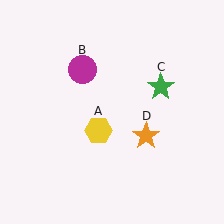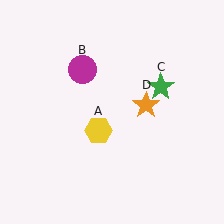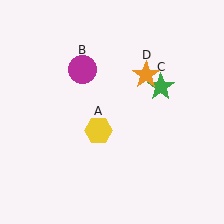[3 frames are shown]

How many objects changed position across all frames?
1 object changed position: orange star (object D).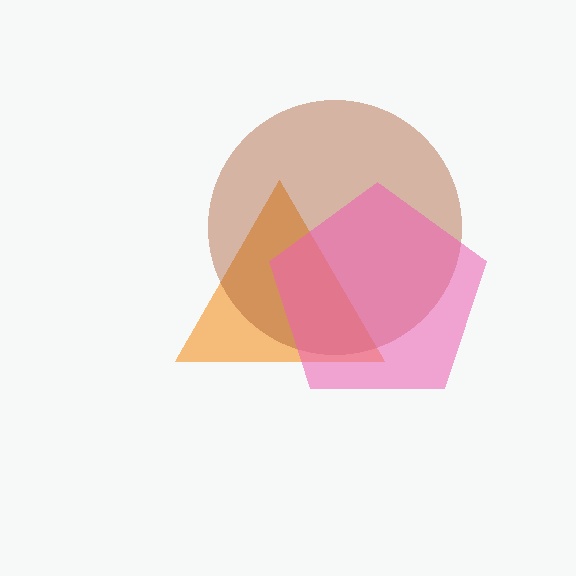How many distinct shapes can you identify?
There are 3 distinct shapes: an orange triangle, a brown circle, a pink pentagon.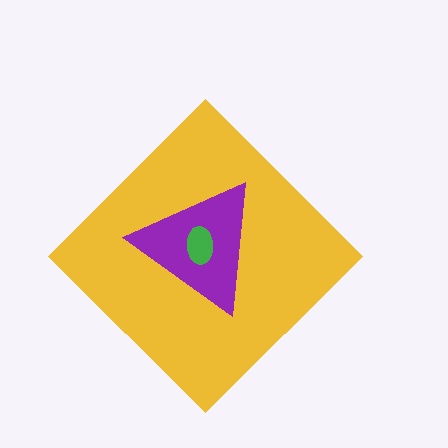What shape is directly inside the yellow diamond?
The purple triangle.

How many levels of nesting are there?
3.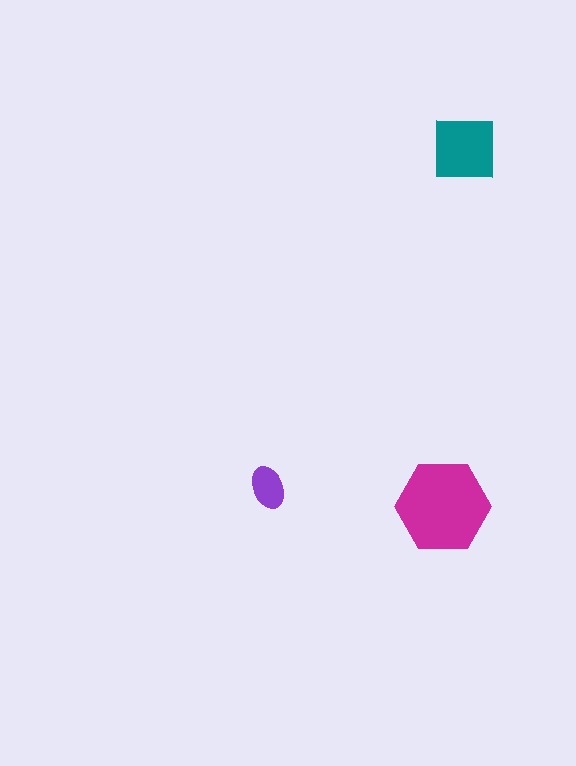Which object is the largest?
The magenta hexagon.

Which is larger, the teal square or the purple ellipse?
The teal square.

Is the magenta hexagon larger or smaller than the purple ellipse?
Larger.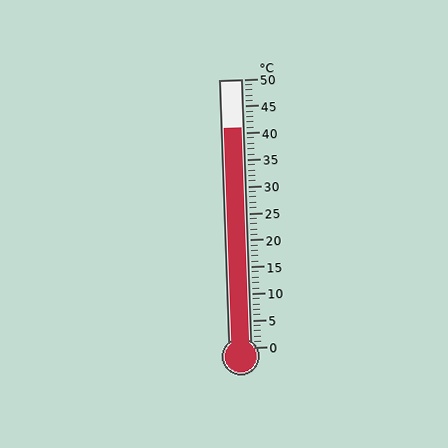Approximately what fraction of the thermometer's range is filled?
The thermometer is filled to approximately 80% of its range.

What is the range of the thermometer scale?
The thermometer scale ranges from 0°C to 50°C.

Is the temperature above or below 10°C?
The temperature is above 10°C.